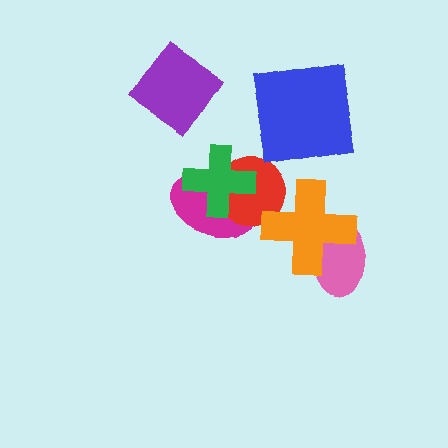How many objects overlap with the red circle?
3 objects overlap with the red circle.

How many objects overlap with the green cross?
2 objects overlap with the green cross.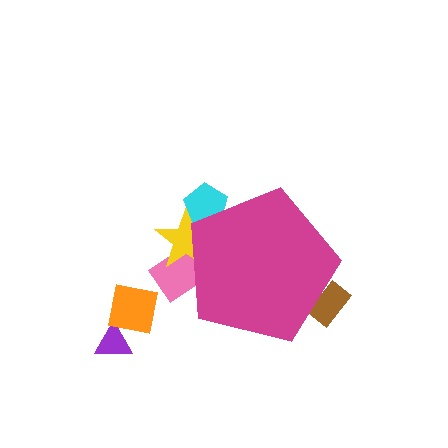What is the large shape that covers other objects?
A magenta pentagon.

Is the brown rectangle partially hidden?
Yes, the brown rectangle is partially hidden behind the magenta pentagon.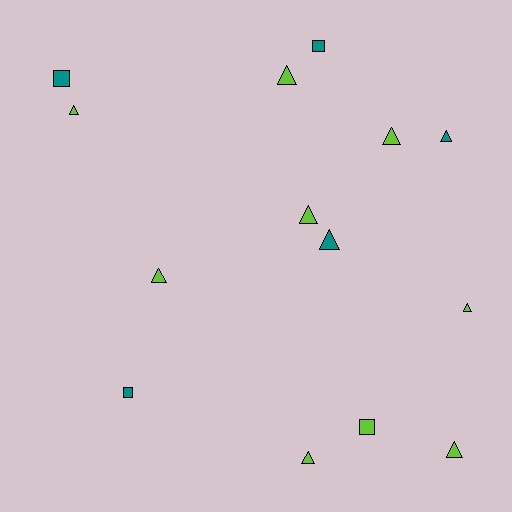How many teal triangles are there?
There are 2 teal triangles.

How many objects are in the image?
There are 14 objects.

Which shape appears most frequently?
Triangle, with 10 objects.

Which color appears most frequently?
Lime, with 9 objects.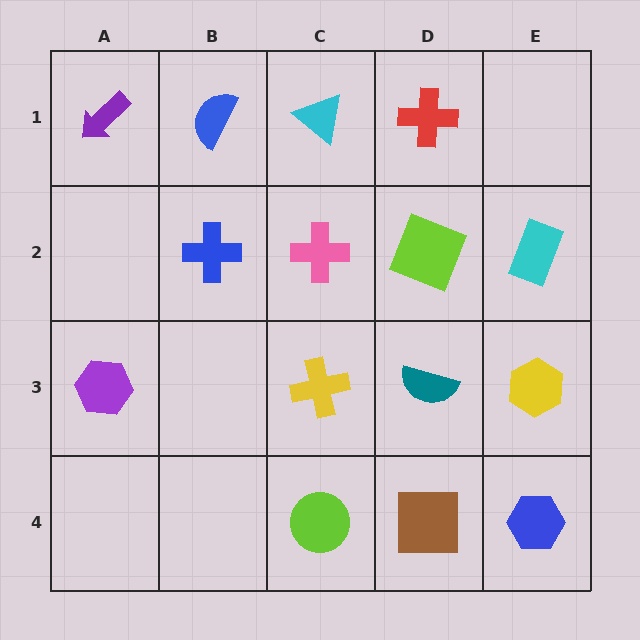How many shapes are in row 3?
4 shapes.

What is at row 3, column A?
A purple hexagon.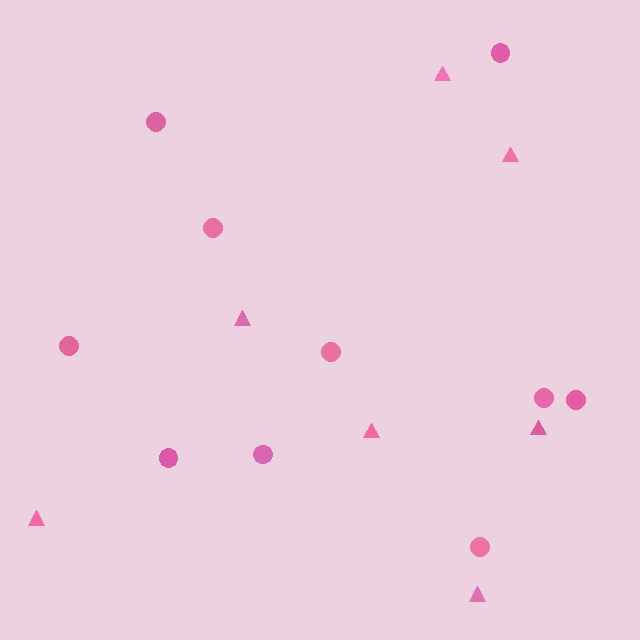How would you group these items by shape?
There are 2 groups: one group of circles (10) and one group of triangles (7).